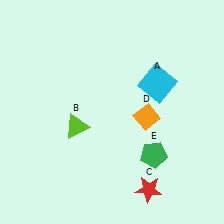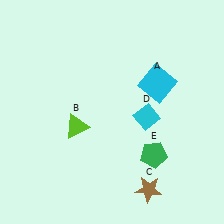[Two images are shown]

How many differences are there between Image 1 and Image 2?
There are 2 differences between the two images.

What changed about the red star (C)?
In Image 1, C is red. In Image 2, it changed to brown.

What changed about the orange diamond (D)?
In Image 1, D is orange. In Image 2, it changed to cyan.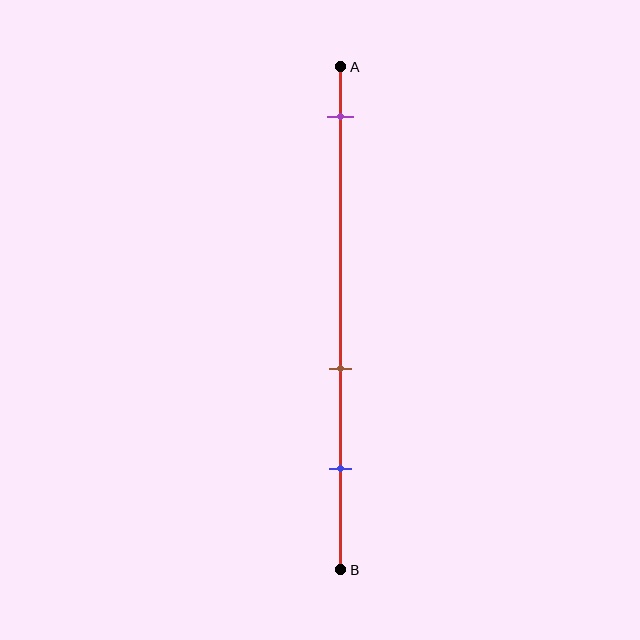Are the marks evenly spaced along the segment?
No, the marks are not evenly spaced.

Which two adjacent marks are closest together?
The brown and blue marks are the closest adjacent pair.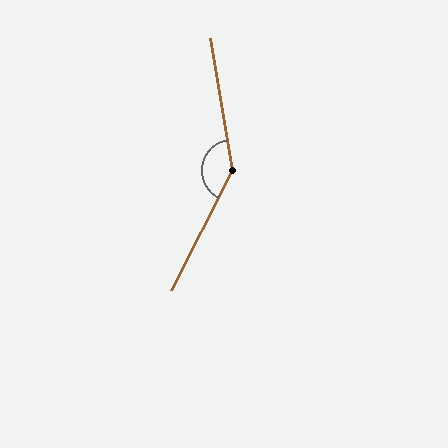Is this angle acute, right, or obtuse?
It is obtuse.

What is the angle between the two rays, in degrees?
Approximately 144 degrees.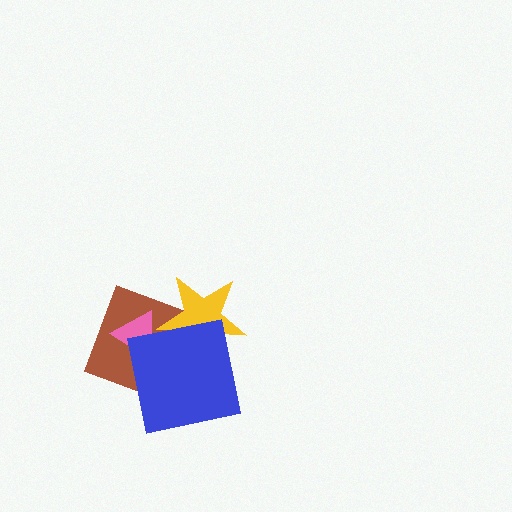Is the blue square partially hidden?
No, no other shape covers it.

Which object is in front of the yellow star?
The blue square is in front of the yellow star.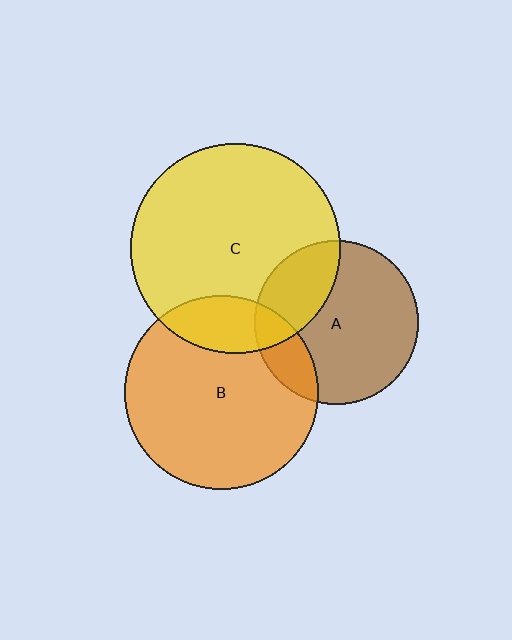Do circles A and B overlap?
Yes.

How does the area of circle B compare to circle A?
Approximately 1.4 times.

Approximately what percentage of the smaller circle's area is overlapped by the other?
Approximately 15%.